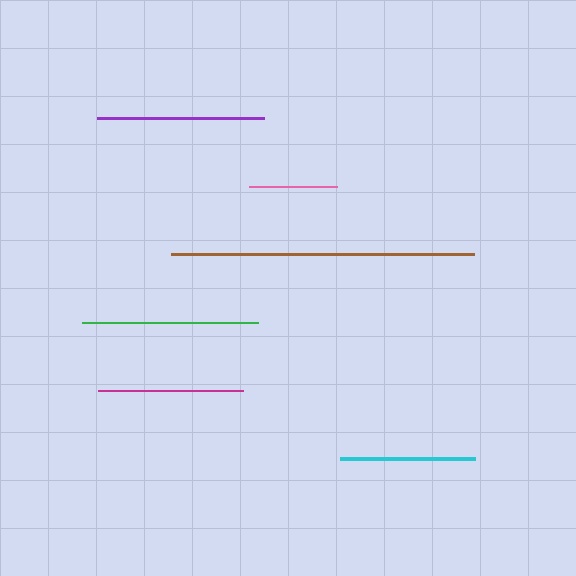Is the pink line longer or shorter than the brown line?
The brown line is longer than the pink line.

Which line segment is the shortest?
The pink line is the shortest at approximately 87 pixels.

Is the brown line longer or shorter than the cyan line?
The brown line is longer than the cyan line.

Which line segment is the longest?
The brown line is the longest at approximately 303 pixels.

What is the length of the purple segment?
The purple segment is approximately 167 pixels long.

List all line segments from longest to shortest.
From longest to shortest: brown, green, purple, magenta, cyan, pink.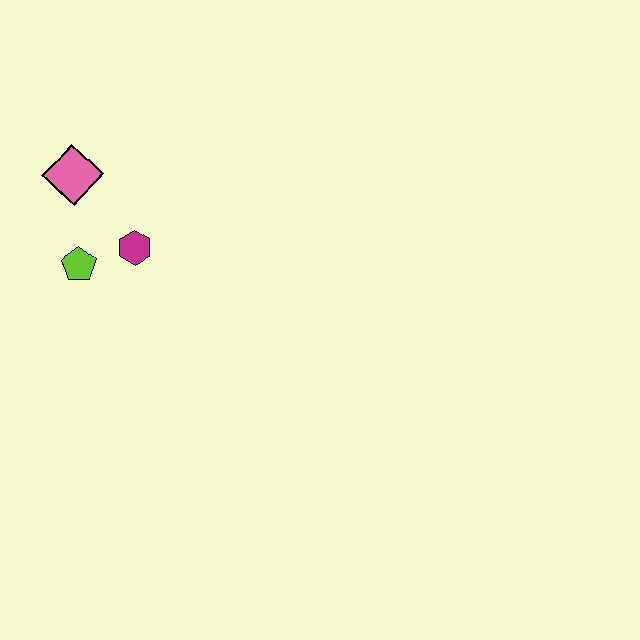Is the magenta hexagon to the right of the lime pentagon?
Yes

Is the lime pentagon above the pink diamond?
No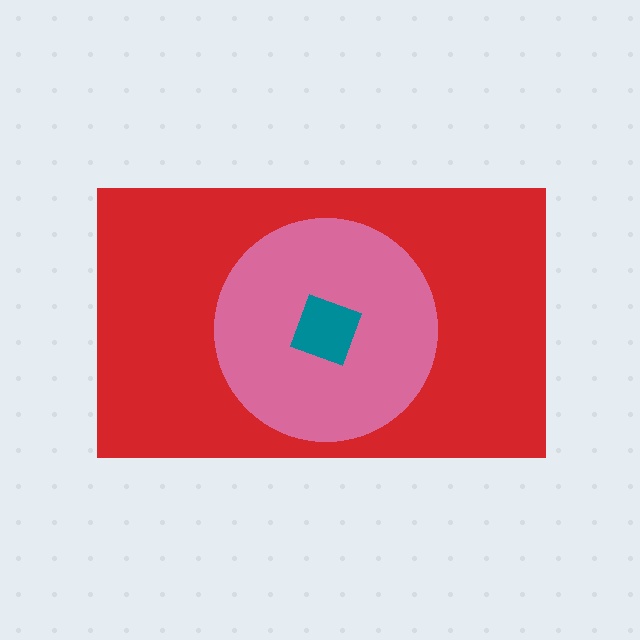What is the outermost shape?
The red rectangle.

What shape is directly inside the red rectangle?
The pink circle.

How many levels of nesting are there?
3.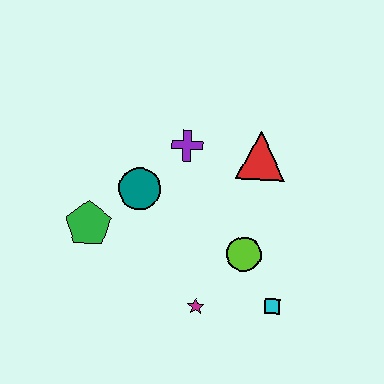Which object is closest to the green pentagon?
The teal circle is closest to the green pentagon.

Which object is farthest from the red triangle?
The green pentagon is farthest from the red triangle.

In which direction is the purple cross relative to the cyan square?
The purple cross is above the cyan square.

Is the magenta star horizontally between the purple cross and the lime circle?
Yes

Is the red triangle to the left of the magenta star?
No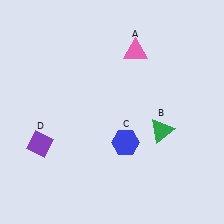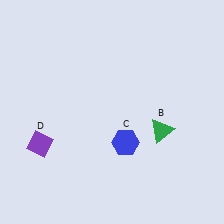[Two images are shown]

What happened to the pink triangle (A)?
The pink triangle (A) was removed in Image 2. It was in the top-right area of Image 1.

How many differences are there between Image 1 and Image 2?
There is 1 difference between the two images.